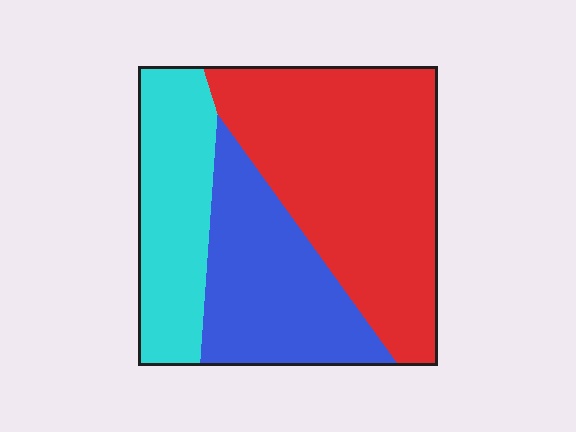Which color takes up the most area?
Red, at roughly 50%.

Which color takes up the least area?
Cyan, at roughly 25%.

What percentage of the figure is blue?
Blue covers around 30% of the figure.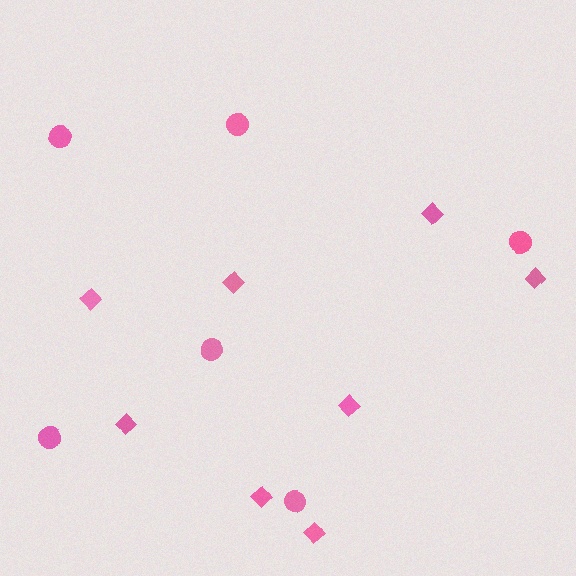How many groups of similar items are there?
There are 2 groups: one group of circles (6) and one group of diamonds (8).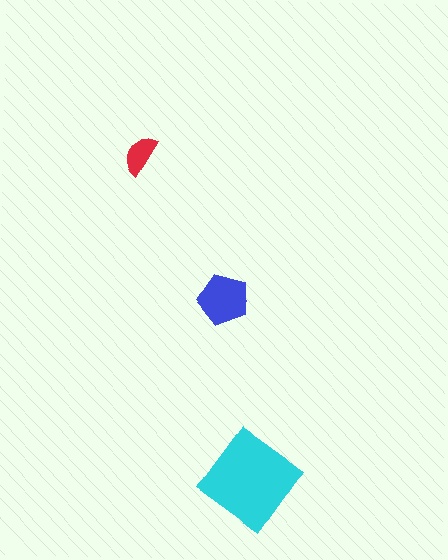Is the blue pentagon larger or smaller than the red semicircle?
Larger.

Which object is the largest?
The cyan diamond.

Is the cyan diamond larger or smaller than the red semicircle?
Larger.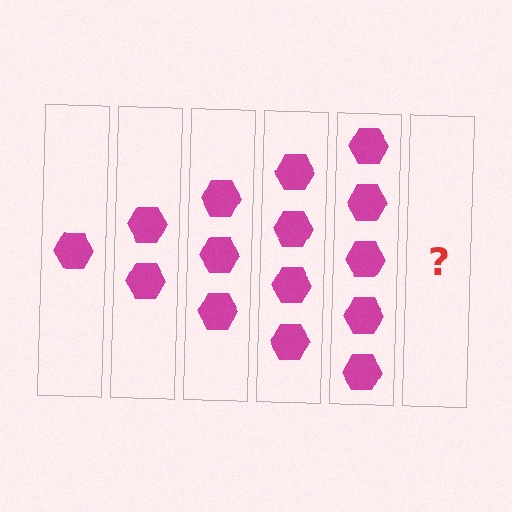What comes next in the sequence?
The next element should be 6 hexagons.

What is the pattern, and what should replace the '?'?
The pattern is that each step adds one more hexagon. The '?' should be 6 hexagons.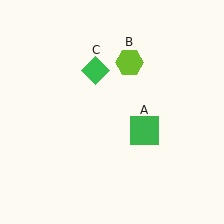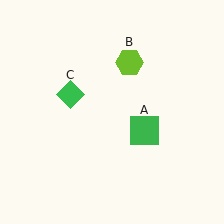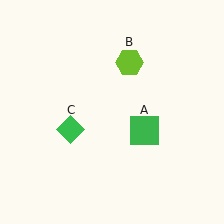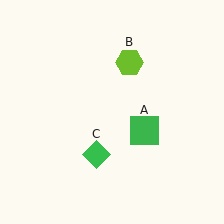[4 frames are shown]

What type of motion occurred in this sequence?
The green diamond (object C) rotated counterclockwise around the center of the scene.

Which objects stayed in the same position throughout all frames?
Green square (object A) and lime hexagon (object B) remained stationary.